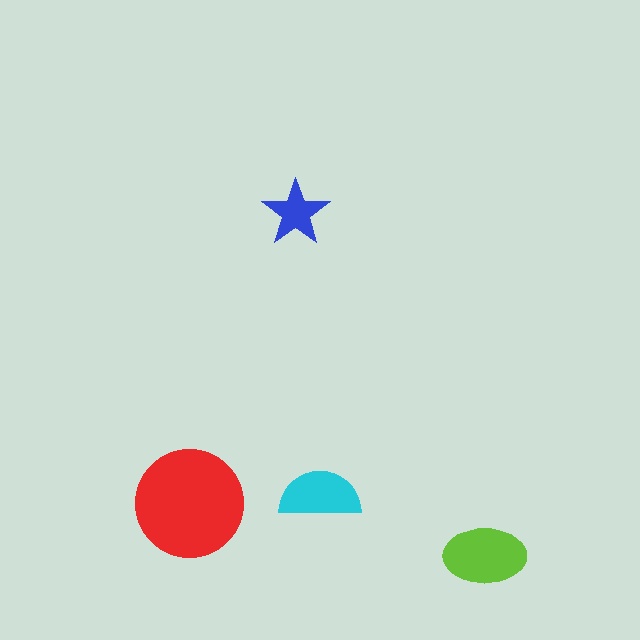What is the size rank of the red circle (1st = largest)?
1st.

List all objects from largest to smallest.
The red circle, the lime ellipse, the cyan semicircle, the blue star.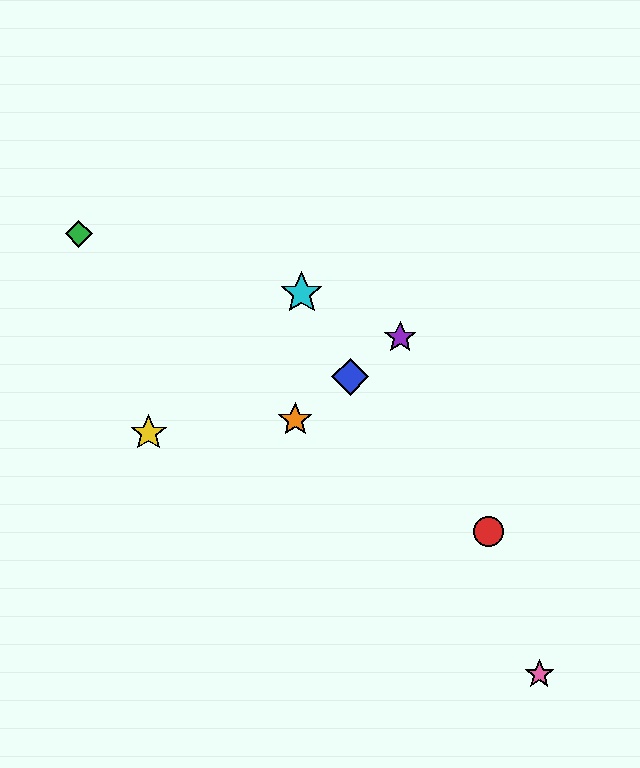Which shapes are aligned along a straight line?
The blue diamond, the purple star, the orange star are aligned along a straight line.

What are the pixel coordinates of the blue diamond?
The blue diamond is at (350, 377).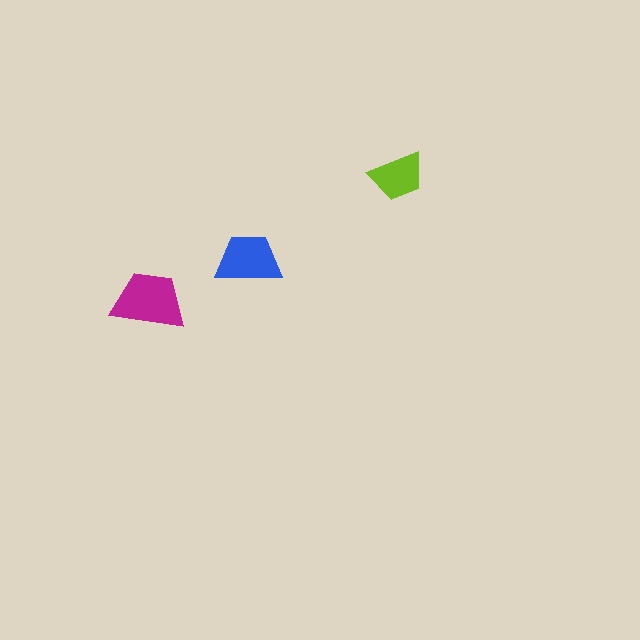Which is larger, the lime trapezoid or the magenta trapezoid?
The magenta one.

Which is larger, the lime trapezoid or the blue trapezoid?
The blue one.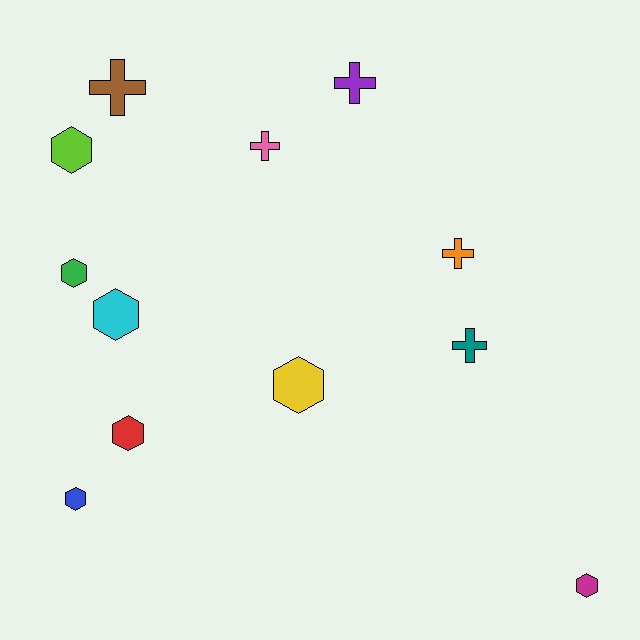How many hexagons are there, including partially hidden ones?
There are 7 hexagons.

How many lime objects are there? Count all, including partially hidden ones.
There is 1 lime object.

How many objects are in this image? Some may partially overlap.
There are 12 objects.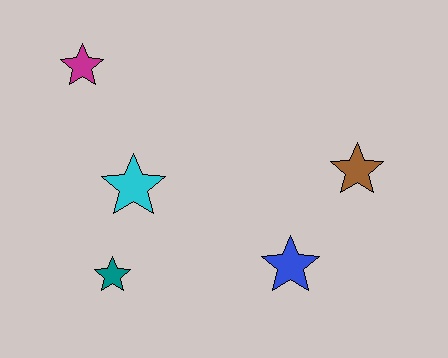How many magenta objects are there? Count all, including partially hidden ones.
There is 1 magenta object.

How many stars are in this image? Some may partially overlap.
There are 5 stars.